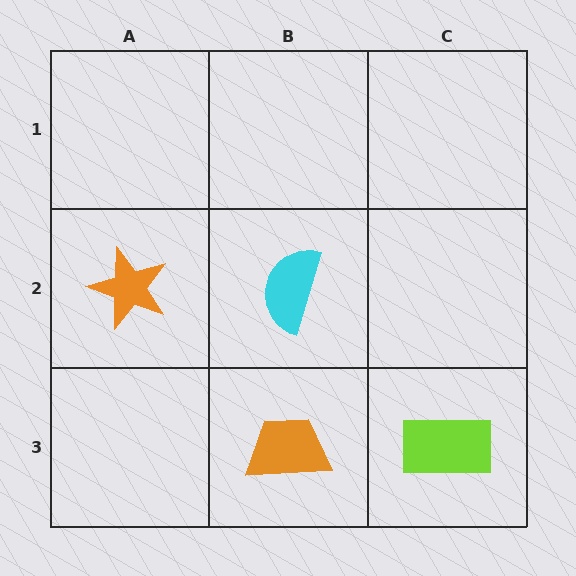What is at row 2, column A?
An orange star.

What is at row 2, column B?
A cyan semicircle.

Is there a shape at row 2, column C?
No, that cell is empty.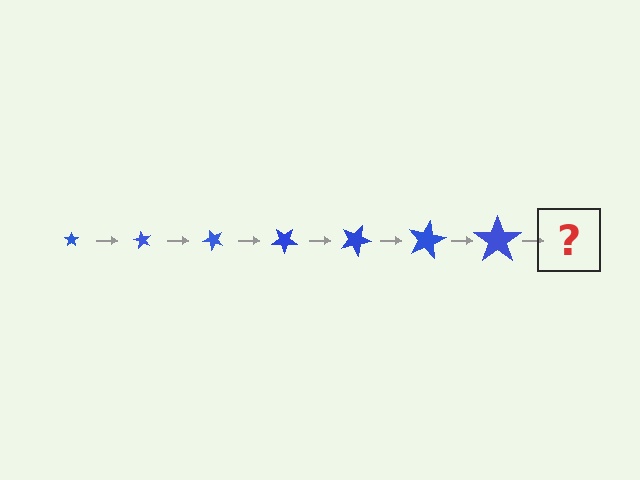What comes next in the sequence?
The next element should be a star, larger than the previous one and rotated 420 degrees from the start.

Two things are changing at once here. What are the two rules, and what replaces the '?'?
The two rules are that the star grows larger each step and it rotates 60 degrees each step. The '?' should be a star, larger than the previous one and rotated 420 degrees from the start.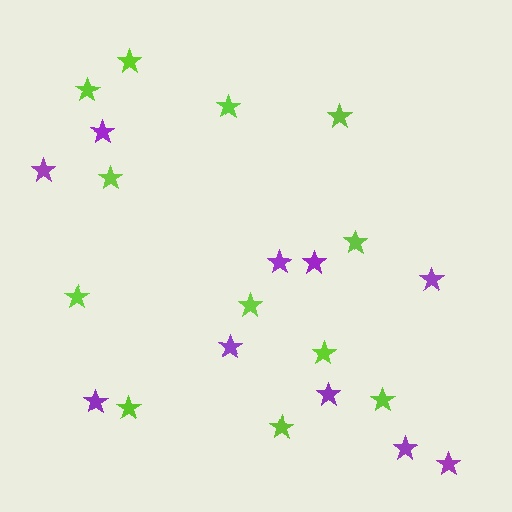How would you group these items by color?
There are 2 groups: one group of purple stars (10) and one group of lime stars (12).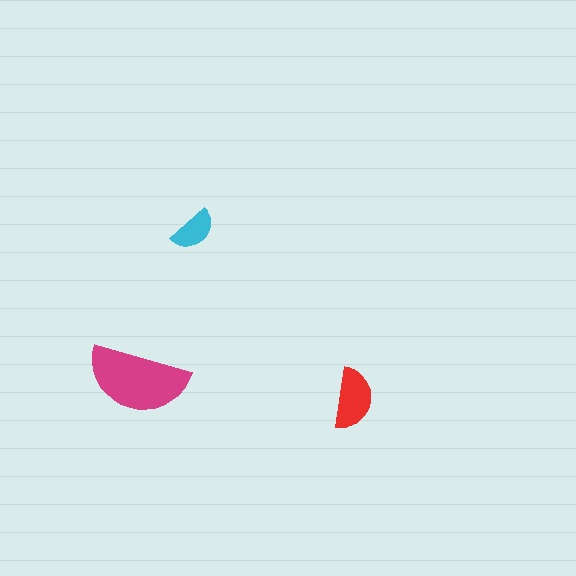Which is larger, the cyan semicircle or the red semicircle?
The red one.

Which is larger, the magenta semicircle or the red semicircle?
The magenta one.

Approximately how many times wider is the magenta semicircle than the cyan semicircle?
About 2 times wider.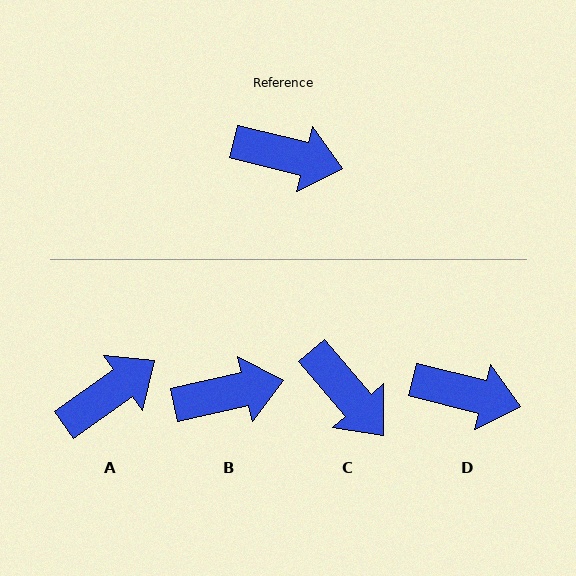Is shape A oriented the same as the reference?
No, it is off by about 49 degrees.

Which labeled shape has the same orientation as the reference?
D.